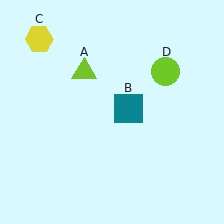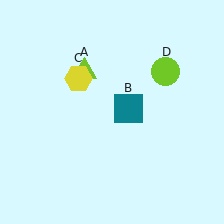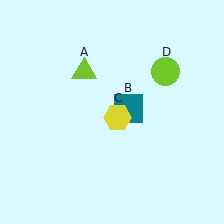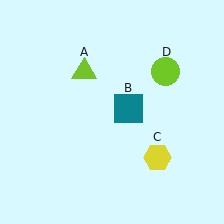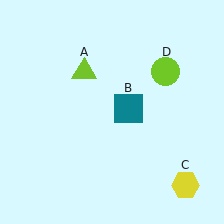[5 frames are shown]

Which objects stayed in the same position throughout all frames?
Lime triangle (object A) and teal square (object B) and lime circle (object D) remained stationary.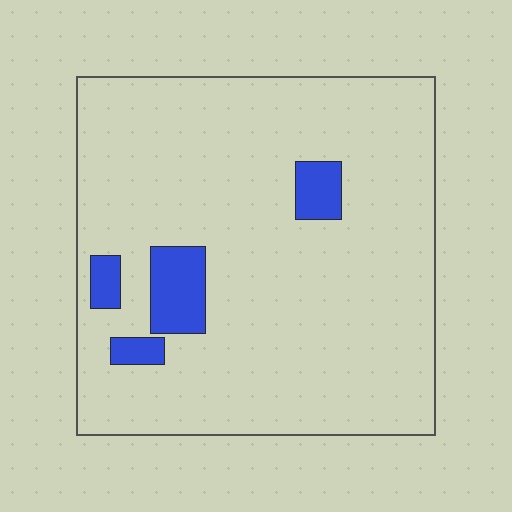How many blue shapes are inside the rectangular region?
4.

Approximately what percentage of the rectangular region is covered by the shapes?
Approximately 10%.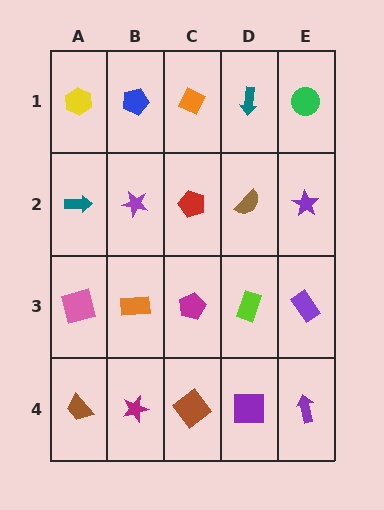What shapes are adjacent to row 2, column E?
A green circle (row 1, column E), a purple rectangle (row 3, column E), a brown semicircle (row 2, column D).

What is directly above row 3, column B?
A purple star.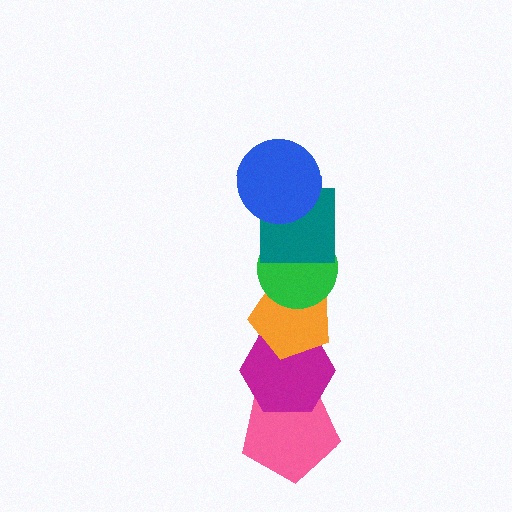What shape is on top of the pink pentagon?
The magenta hexagon is on top of the pink pentagon.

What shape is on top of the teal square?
The blue circle is on top of the teal square.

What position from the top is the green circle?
The green circle is 3rd from the top.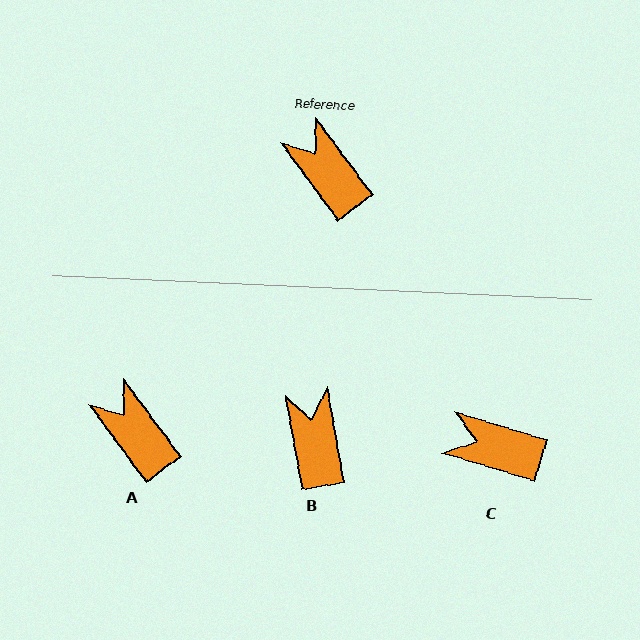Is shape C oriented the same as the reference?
No, it is off by about 37 degrees.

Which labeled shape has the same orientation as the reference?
A.